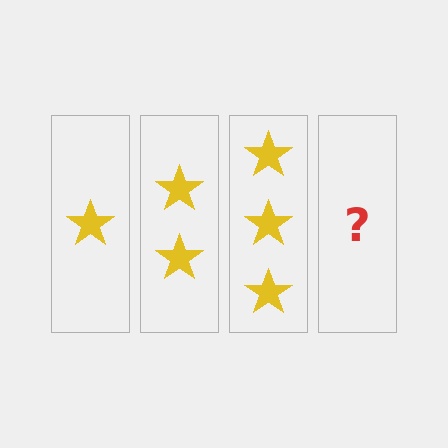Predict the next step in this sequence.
The next step is 4 stars.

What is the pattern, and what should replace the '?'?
The pattern is that each step adds one more star. The '?' should be 4 stars.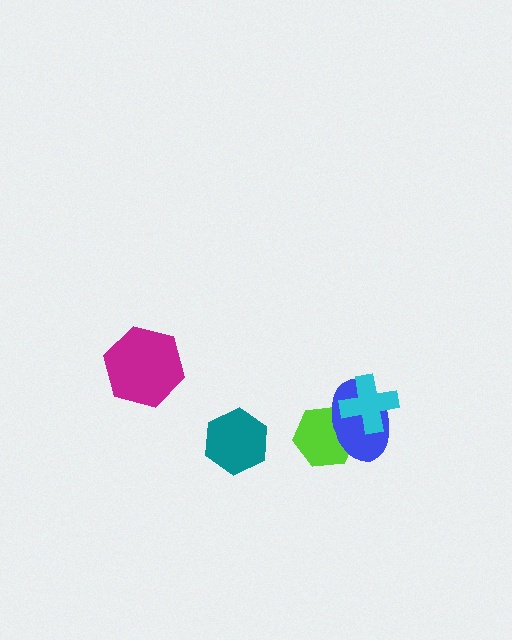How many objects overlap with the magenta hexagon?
0 objects overlap with the magenta hexagon.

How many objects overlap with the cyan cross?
2 objects overlap with the cyan cross.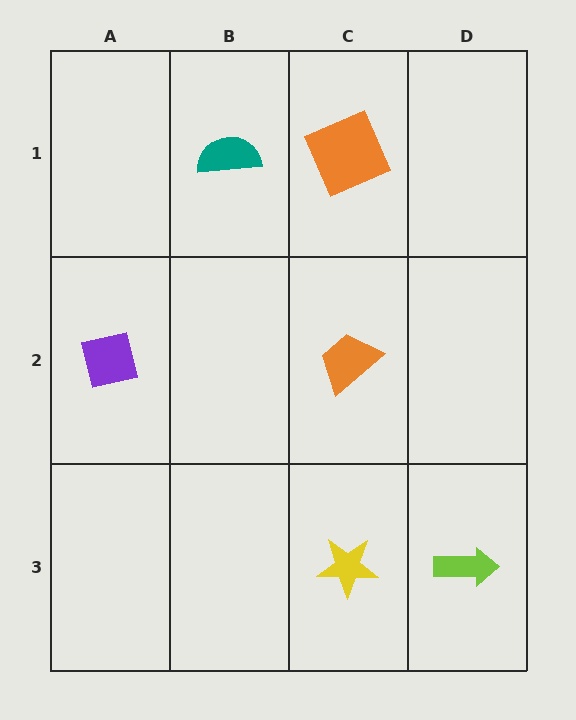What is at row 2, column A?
A purple square.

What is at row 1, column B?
A teal semicircle.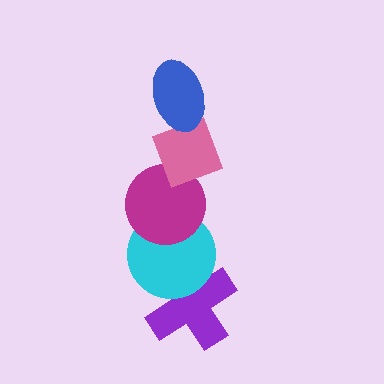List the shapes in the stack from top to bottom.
From top to bottom: the blue ellipse, the pink diamond, the magenta circle, the cyan circle, the purple cross.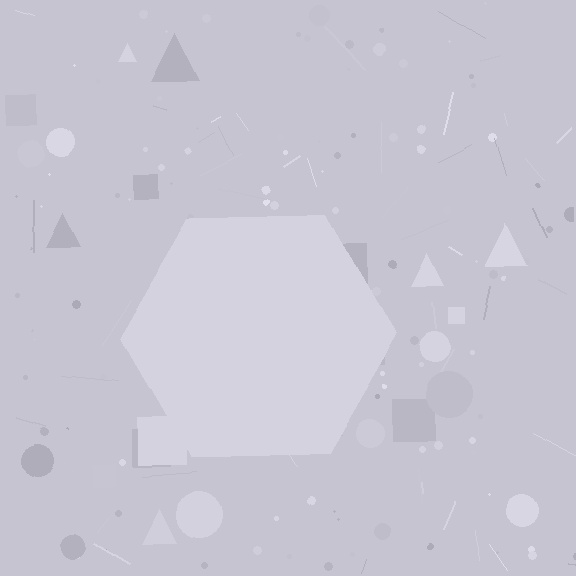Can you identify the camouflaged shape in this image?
The camouflaged shape is a hexagon.